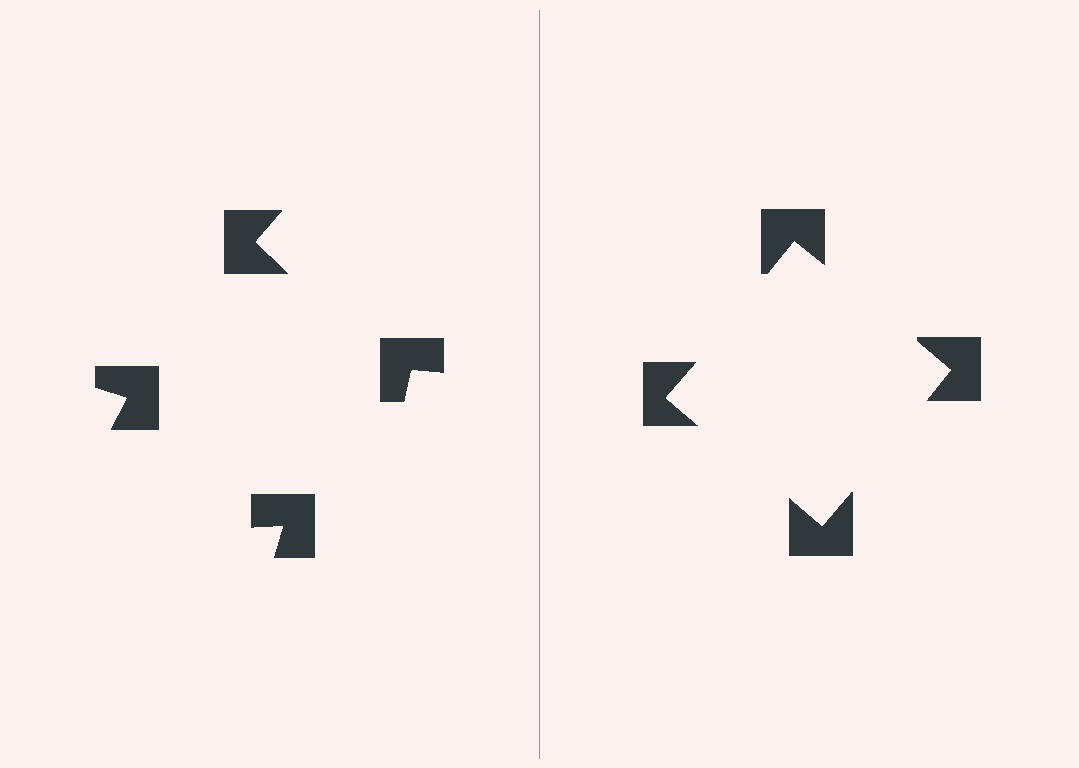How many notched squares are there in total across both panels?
8 — 4 on each side.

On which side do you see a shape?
An illusory square appears on the right side. On the left side the wedge cuts are rotated, so no coherent shape forms.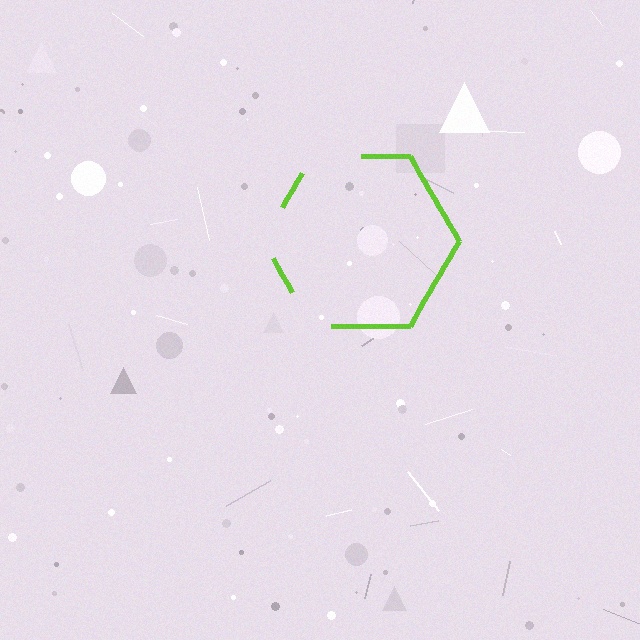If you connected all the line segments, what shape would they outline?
They would outline a hexagon.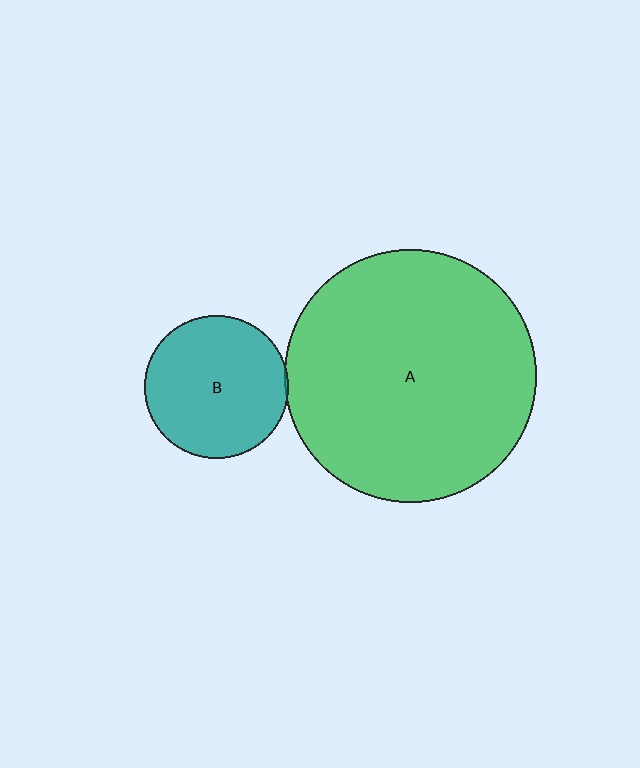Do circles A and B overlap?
Yes.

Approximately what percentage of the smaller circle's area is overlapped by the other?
Approximately 5%.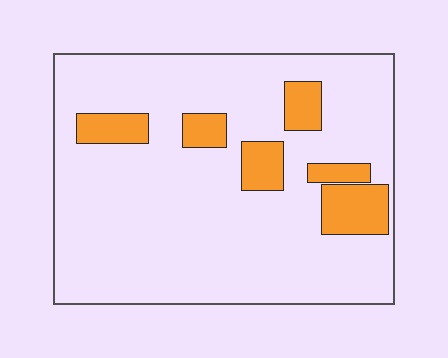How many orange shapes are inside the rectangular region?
6.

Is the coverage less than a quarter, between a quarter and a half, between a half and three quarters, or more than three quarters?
Less than a quarter.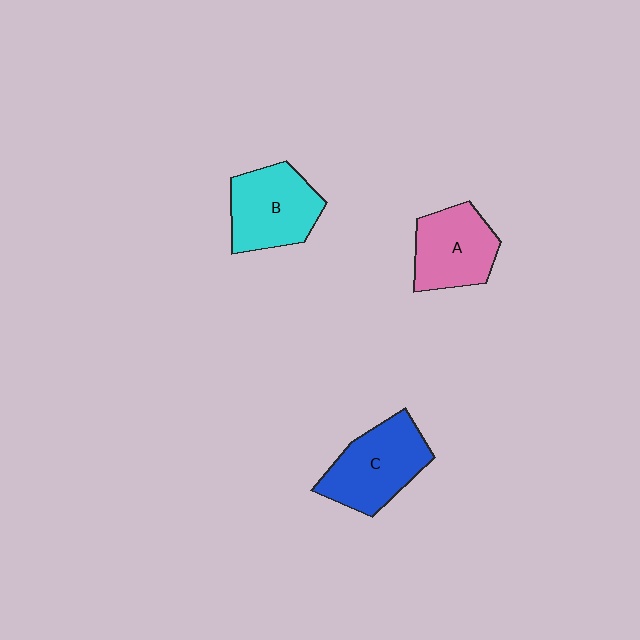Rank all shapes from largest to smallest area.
From largest to smallest: C (blue), B (cyan), A (pink).